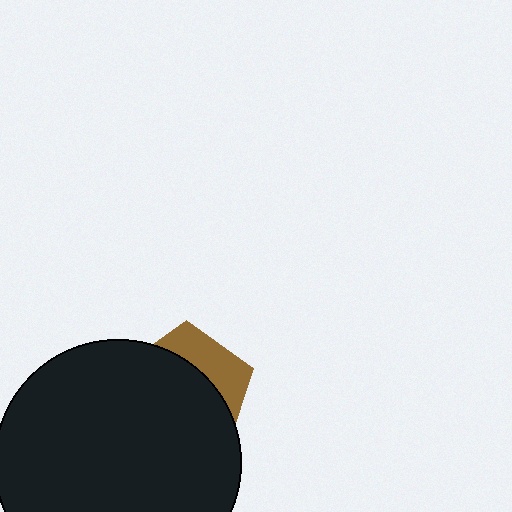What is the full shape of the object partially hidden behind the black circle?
The partially hidden object is a brown pentagon.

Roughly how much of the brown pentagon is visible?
A small part of it is visible (roughly 30%).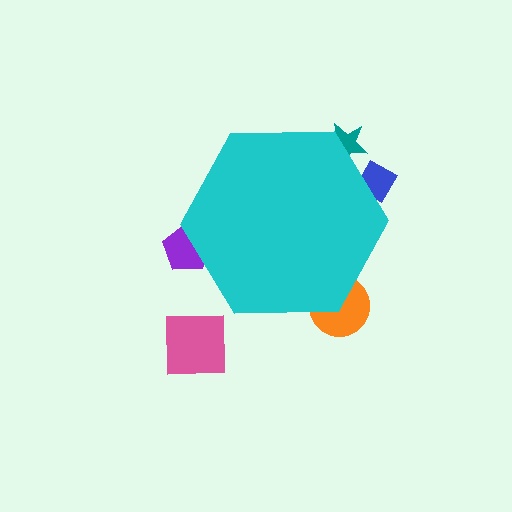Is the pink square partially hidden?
No, the pink square is fully visible.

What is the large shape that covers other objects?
A cyan hexagon.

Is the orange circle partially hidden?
Yes, the orange circle is partially hidden behind the cyan hexagon.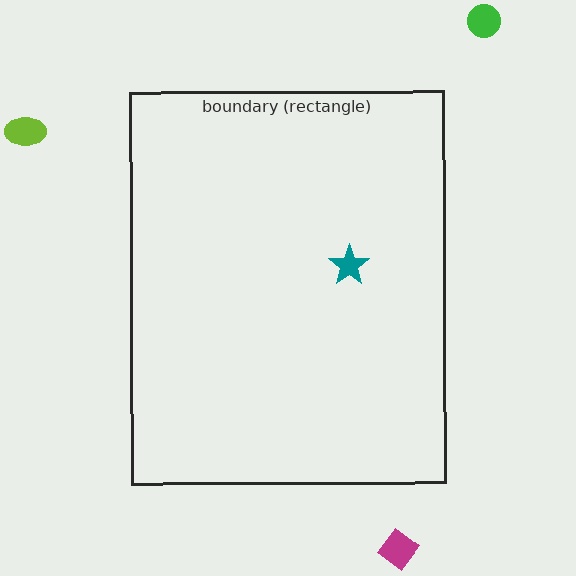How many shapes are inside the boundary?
1 inside, 3 outside.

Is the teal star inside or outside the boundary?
Inside.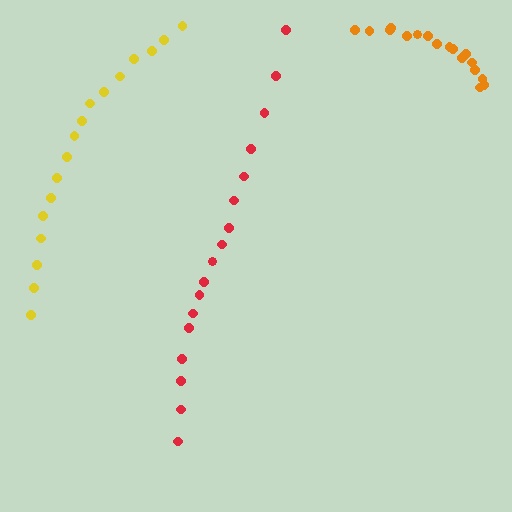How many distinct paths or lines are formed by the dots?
There are 3 distinct paths.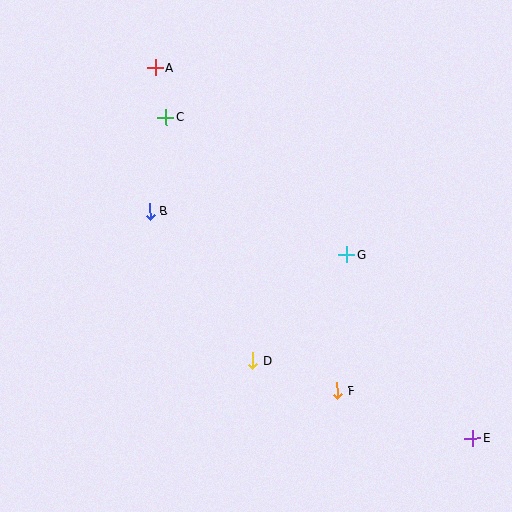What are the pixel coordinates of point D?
Point D is at (253, 361).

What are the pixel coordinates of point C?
Point C is at (166, 117).